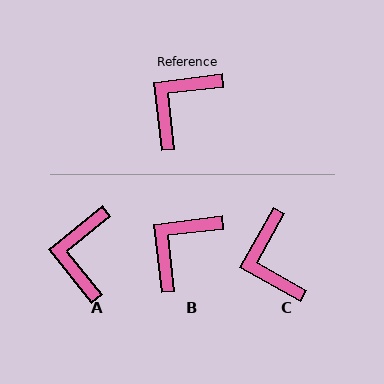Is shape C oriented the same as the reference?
No, it is off by about 54 degrees.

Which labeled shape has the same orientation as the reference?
B.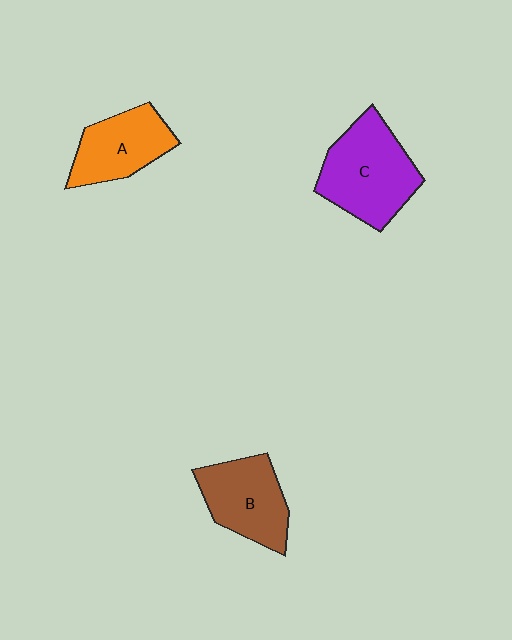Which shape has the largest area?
Shape C (purple).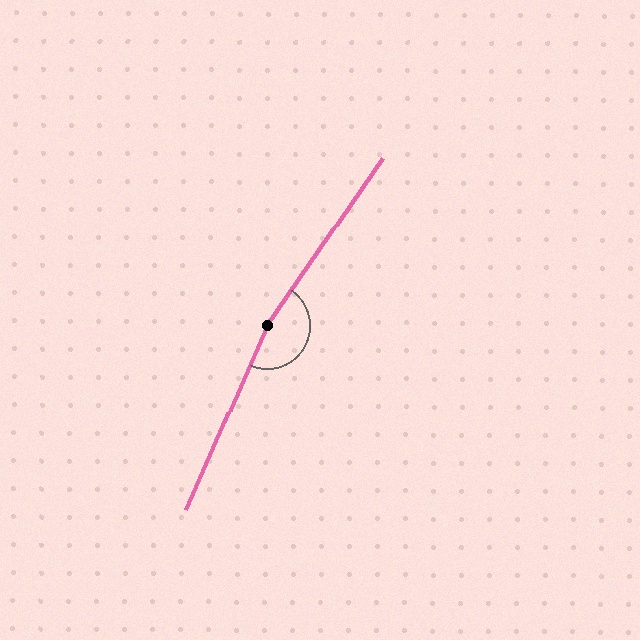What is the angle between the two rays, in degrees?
Approximately 169 degrees.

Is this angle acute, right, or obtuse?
It is obtuse.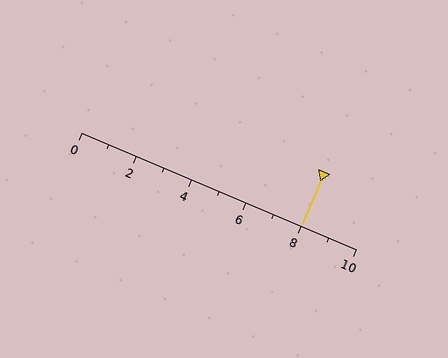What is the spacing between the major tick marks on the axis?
The major ticks are spaced 2 apart.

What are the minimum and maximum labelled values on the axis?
The axis runs from 0 to 10.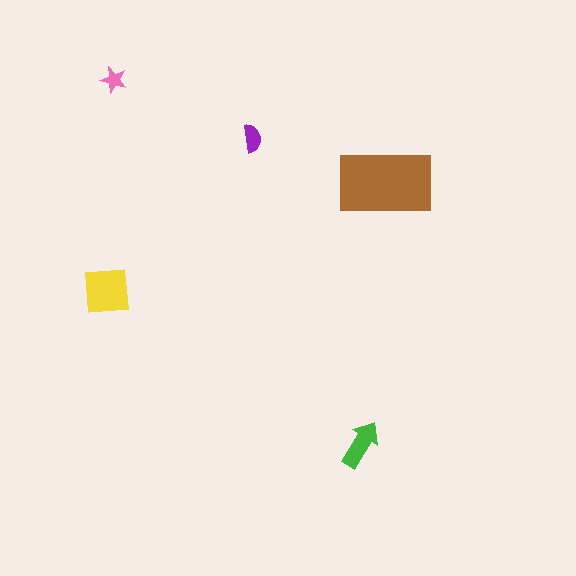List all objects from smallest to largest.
The pink star, the purple semicircle, the green arrow, the yellow square, the brown rectangle.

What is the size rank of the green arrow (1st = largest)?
3rd.